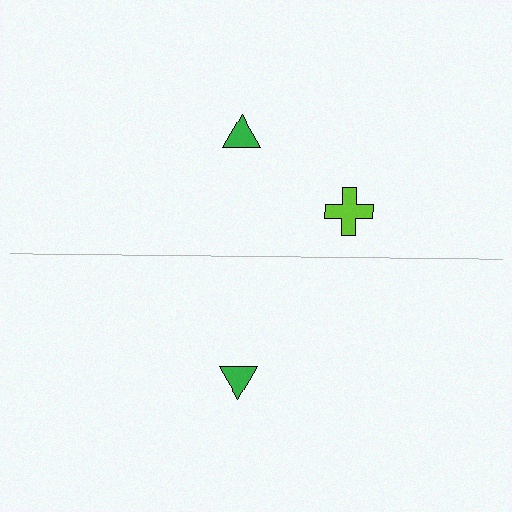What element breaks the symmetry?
A lime cross is missing from the bottom side.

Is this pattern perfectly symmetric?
No, the pattern is not perfectly symmetric. A lime cross is missing from the bottom side.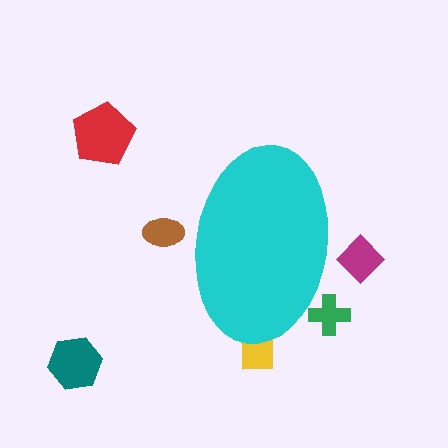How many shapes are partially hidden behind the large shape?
4 shapes are partially hidden.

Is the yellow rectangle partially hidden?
Yes, the yellow rectangle is partially hidden behind the cyan ellipse.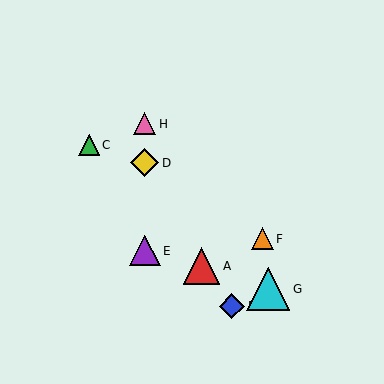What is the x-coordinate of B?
Object B is at x≈232.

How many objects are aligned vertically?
3 objects (D, E, H) are aligned vertically.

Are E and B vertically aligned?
No, E is at x≈145 and B is at x≈232.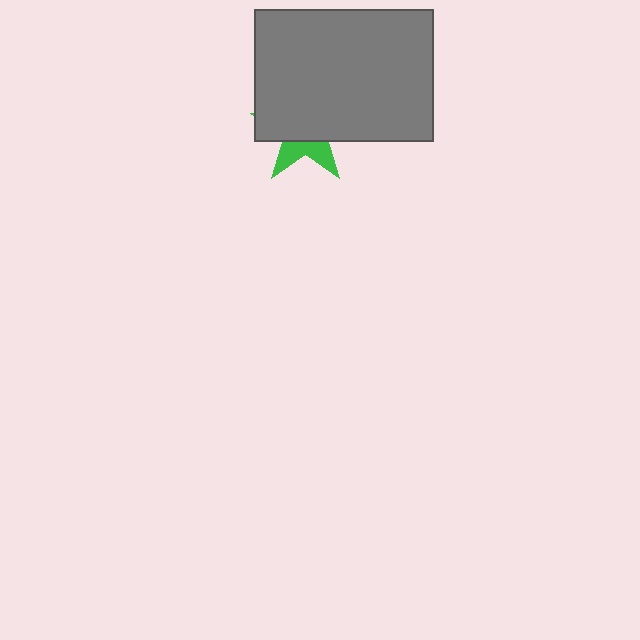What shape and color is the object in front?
The object in front is a gray rectangle.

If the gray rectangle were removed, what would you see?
You would see the complete green star.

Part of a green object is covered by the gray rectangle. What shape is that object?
It is a star.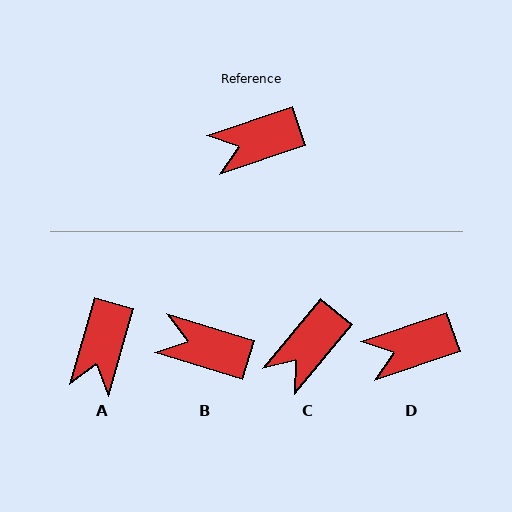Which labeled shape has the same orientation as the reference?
D.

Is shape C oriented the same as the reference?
No, it is off by about 31 degrees.